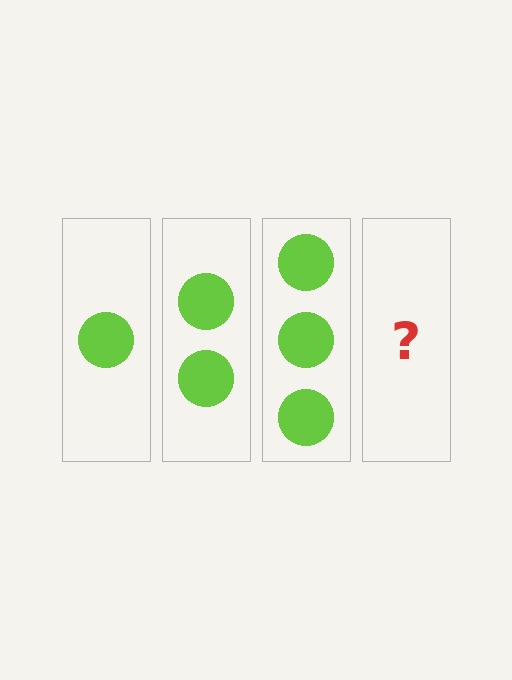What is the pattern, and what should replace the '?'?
The pattern is that each step adds one more circle. The '?' should be 4 circles.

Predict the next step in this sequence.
The next step is 4 circles.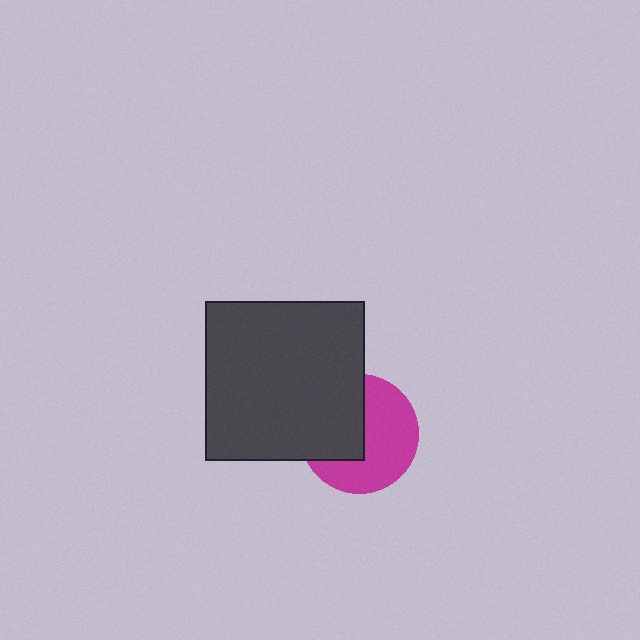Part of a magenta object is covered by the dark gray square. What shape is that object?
It is a circle.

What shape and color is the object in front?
The object in front is a dark gray square.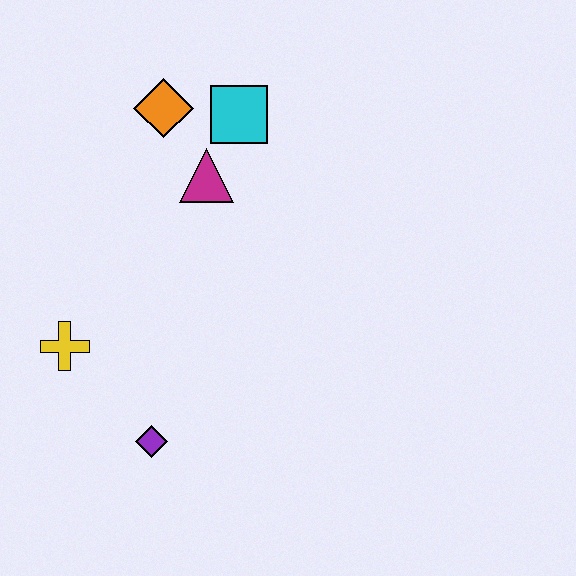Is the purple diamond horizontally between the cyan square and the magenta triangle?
No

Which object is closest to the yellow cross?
The purple diamond is closest to the yellow cross.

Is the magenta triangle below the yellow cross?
No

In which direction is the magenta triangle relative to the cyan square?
The magenta triangle is below the cyan square.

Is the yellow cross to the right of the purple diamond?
No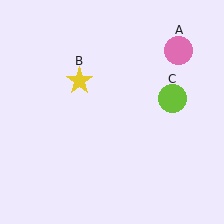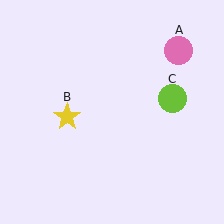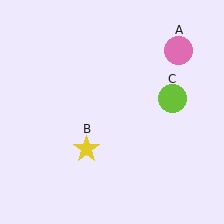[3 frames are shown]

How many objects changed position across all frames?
1 object changed position: yellow star (object B).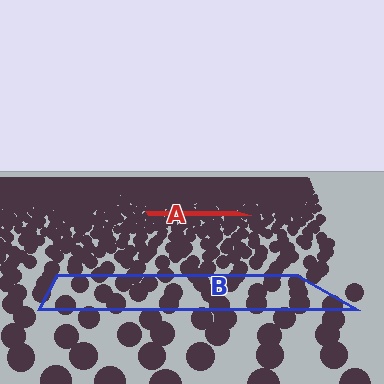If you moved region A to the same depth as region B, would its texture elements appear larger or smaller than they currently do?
They would appear larger. At a closer depth, the same texture elements are projected at a bigger on-screen size.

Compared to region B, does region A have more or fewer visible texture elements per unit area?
Region A has more texture elements per unit area — they are packed more densely because it is farther away.